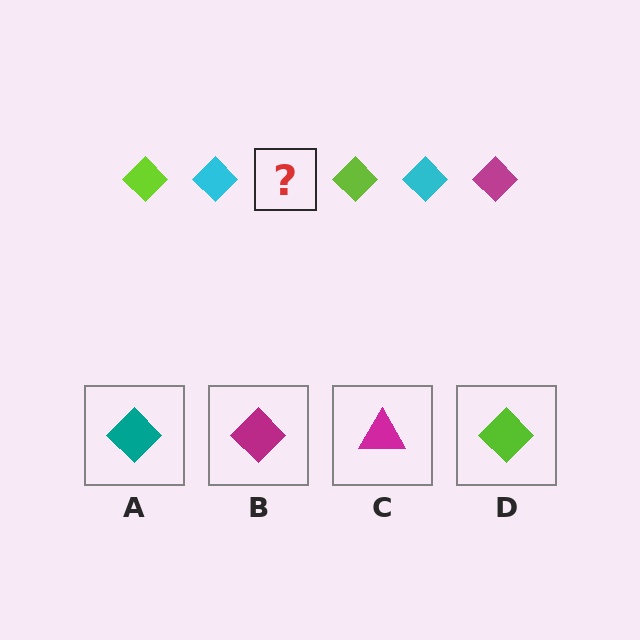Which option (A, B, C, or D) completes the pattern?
B.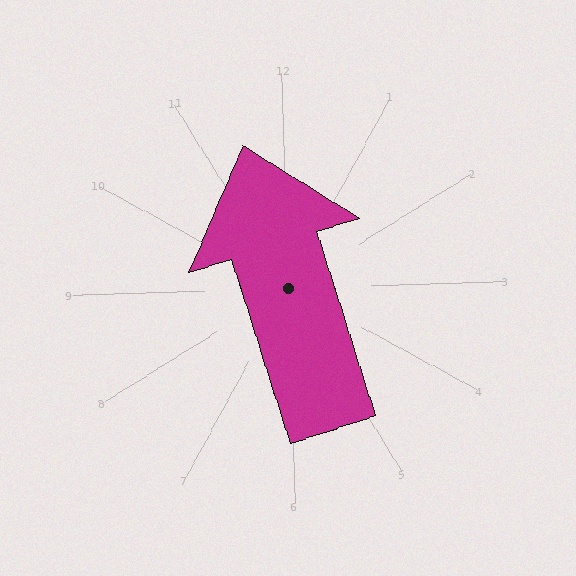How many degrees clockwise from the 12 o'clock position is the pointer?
Approximately 344 degrees.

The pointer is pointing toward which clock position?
Roughly 11 o'clock.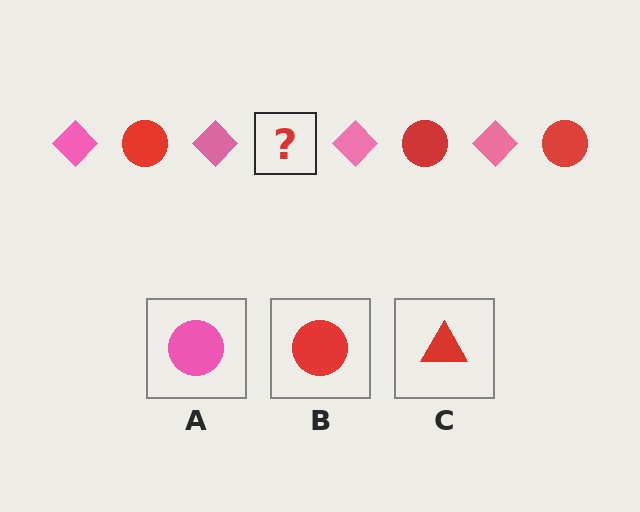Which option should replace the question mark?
Option B.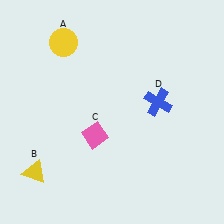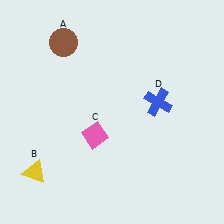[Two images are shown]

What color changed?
The circle (A) changed from yellow in Image 1 to brown in Image 2.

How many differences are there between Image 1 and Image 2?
There is 1 difference between the two images.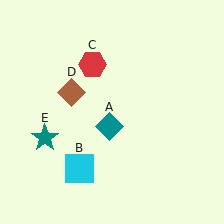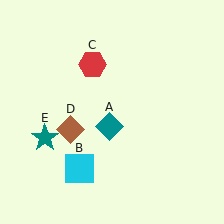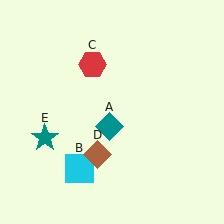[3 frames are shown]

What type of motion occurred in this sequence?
The brown diamond (object D) rotated counterclockwise around the center of the scene.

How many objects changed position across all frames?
1 object changed position: brown diamond (object D).